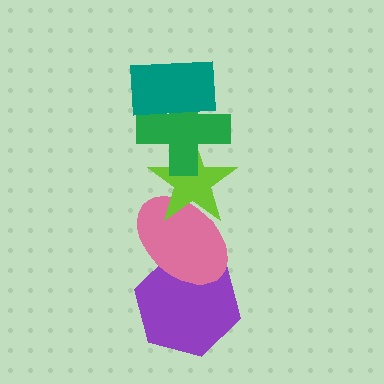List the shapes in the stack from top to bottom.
From top to bottom: the teal rectangle, the green cross, the lime star, the pink ellipse, the purple hexagon.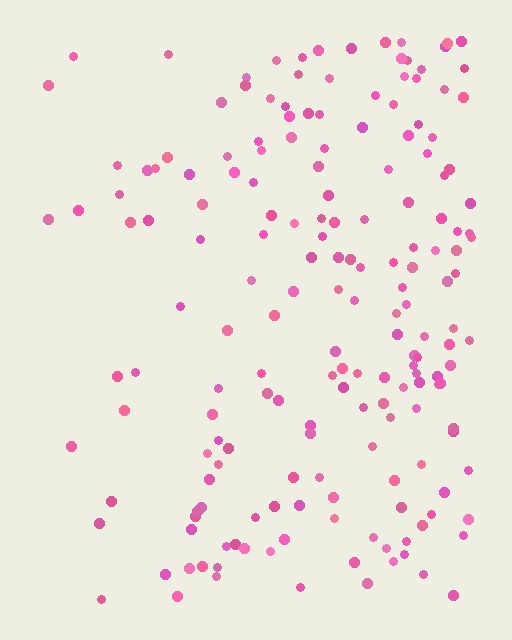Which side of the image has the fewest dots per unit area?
The left.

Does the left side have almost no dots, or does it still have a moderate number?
Still a moderate number, just noticeably fewer than the right.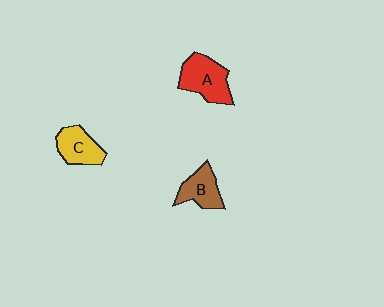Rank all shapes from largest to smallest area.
From largest to smallest: A (red), C (yellow), B (brown).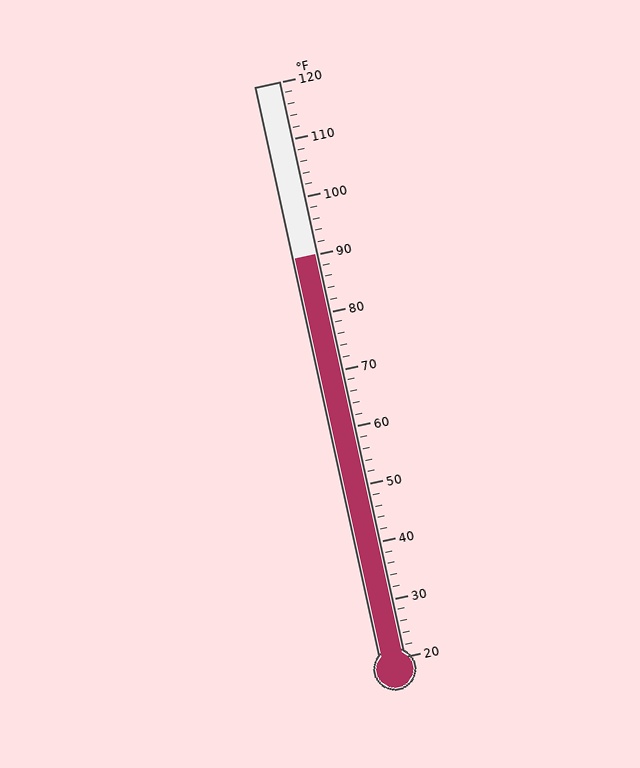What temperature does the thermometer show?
The thermometer shows approximately 90°F.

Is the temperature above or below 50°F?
The temperature is above 50°F.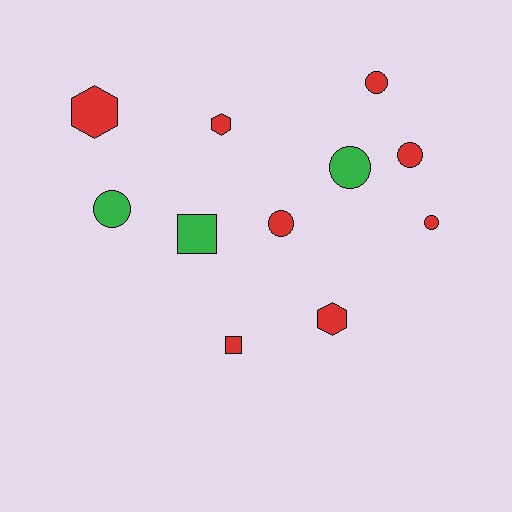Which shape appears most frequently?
Circle, with 6 objects.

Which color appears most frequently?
Red, with 8 objects.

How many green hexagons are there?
There are no green hexagons.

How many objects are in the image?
There are 11 objects.